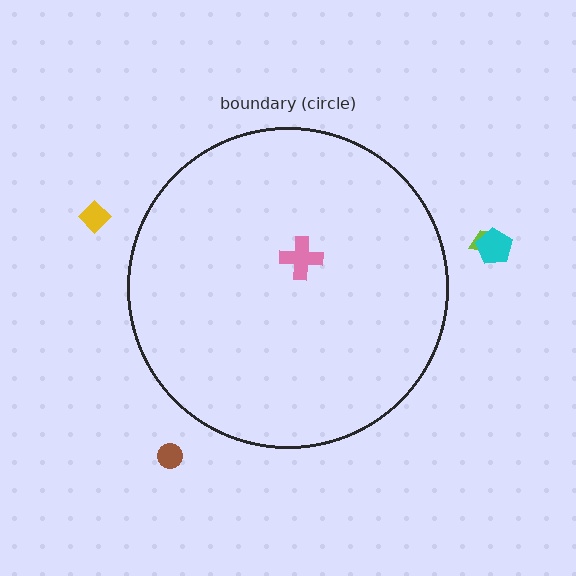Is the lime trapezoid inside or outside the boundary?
Outside.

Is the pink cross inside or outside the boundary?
Inside.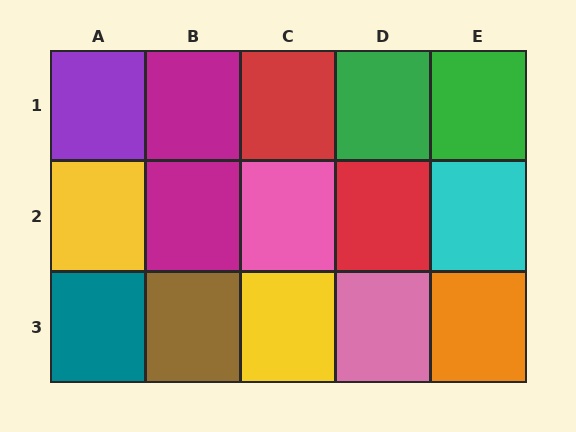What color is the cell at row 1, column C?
Red.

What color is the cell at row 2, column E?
Cyan.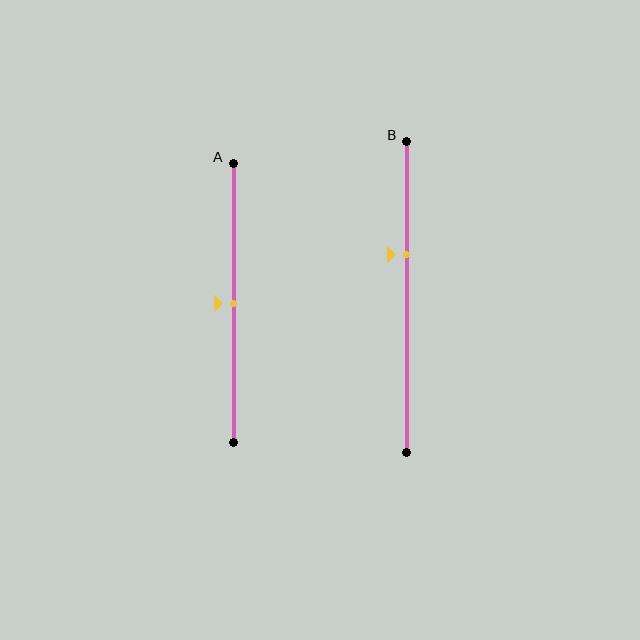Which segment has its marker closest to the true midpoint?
Segment A has its marker closest to the true midpoint.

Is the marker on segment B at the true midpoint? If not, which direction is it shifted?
No, the marker on segment B is shifted upward by about 14% of the segment length.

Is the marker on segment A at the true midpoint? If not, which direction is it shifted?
Yes, the marker on segment A is at the true midpoint.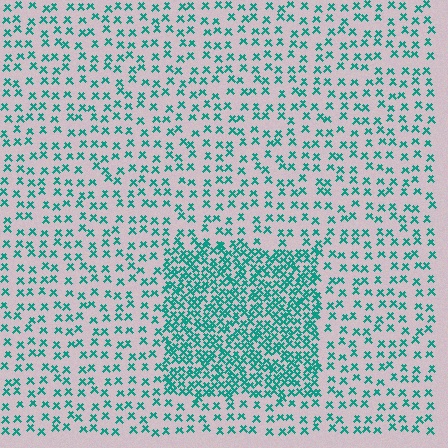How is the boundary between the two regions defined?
The boundary is defined by a change in element density (approximately 2.6x ratio). All elements are the same color, size, and shape.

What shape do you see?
I see a rectangle.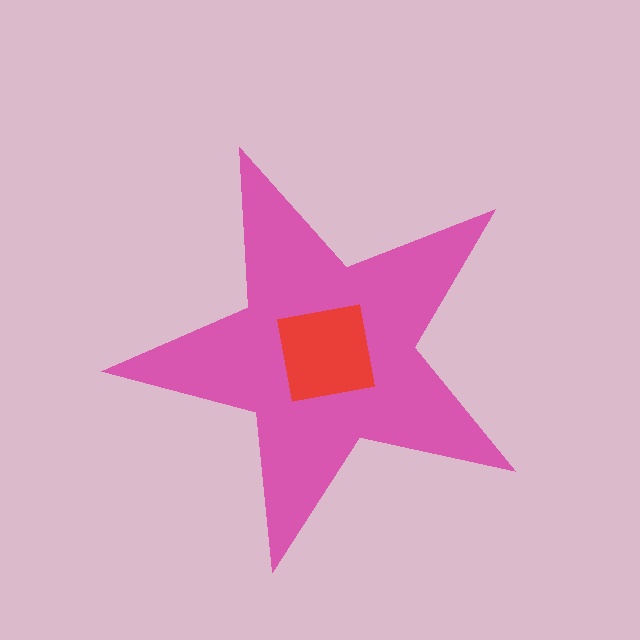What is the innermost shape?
The red square.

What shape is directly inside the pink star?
The red square.